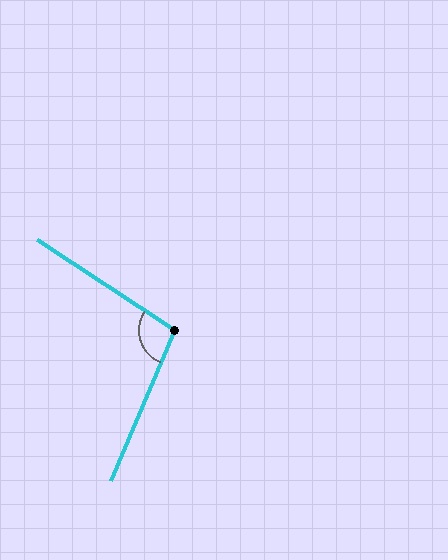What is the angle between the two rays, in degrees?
Approximately 101 degrees.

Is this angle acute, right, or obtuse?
It is obtuse.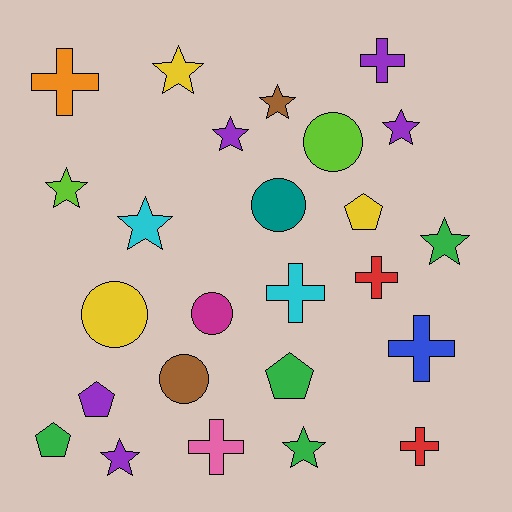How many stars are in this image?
There are 9 stars.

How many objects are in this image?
There are 25 objects.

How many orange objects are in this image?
There is 1 orange object.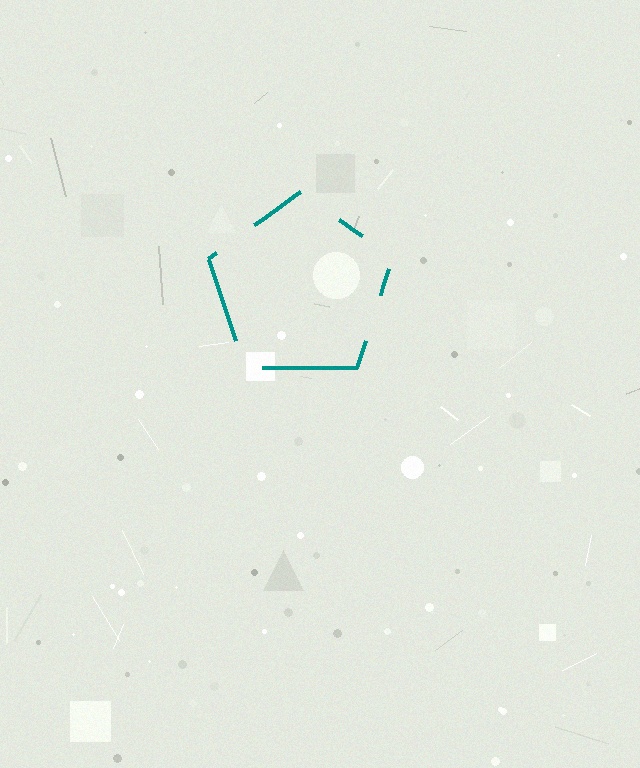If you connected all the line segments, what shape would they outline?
They would outline a pentagon.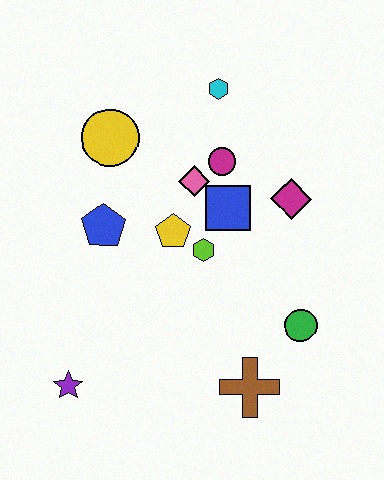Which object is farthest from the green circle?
The yellow circle is farthest from the green circle.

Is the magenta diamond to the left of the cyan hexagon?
No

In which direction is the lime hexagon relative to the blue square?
The lime hexagon is below the blue square.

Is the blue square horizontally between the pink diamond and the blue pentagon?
No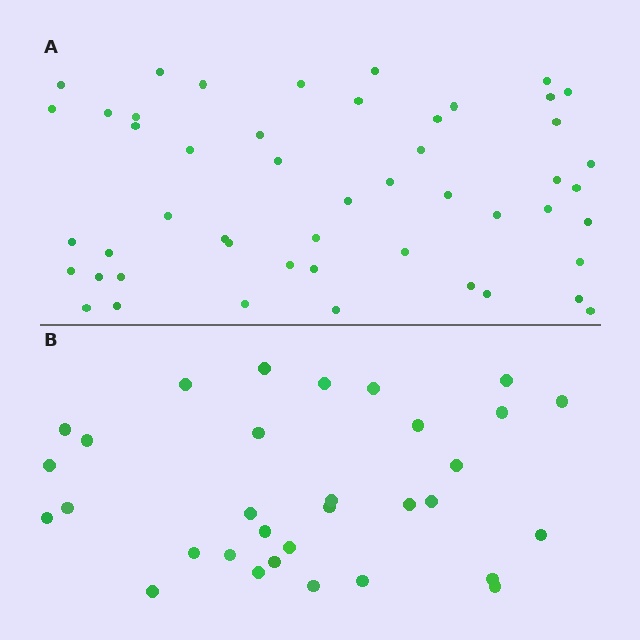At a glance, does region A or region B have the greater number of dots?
Region A (the top region) has more dots.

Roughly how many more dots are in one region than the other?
Region A has approximately 20 more dots than region B.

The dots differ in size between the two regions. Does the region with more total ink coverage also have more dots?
No. Region B has more total ink coverage because its dots are larger, but region A actually contains more individual dots. Total area can be misleading — the number of items is what matters here.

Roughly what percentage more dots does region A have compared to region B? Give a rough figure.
About 55% more.